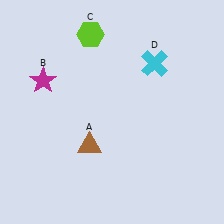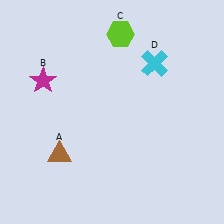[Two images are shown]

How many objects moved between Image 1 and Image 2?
2 objects moved between the two images.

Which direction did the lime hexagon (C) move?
The lime hexagon (C) moved right.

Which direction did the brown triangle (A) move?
The brown triangle (A) moved left.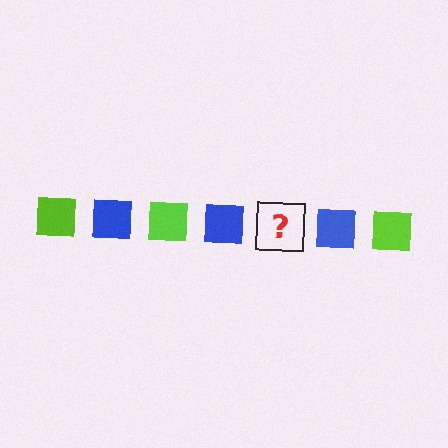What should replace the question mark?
The question mark should be replaced with a lime square.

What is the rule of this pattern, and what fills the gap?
The rule is that the pattern cycles through lime, blue squares. The gap should be filled with a lime square.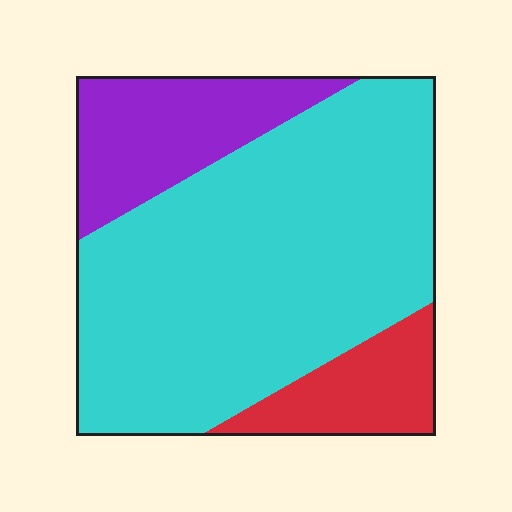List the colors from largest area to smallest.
From largest to smallest: cyan, purple, red.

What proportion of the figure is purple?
Purple takes up about one fifth (1/5) of the figure.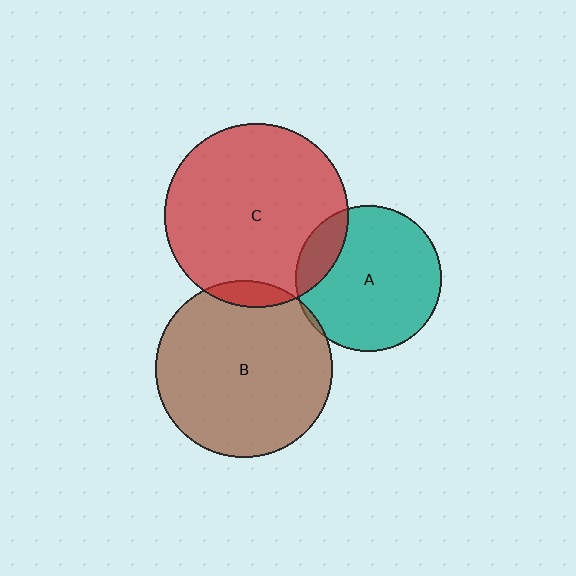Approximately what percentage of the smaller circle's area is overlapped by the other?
Approximately 5%.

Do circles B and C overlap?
Yes.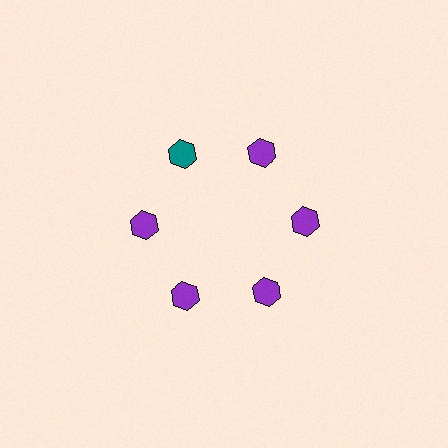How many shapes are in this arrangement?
There are 6 shapes arranged in a ring pattern.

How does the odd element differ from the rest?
It has a different color: teal instead of purple.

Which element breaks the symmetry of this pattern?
The teal hexagon at roughly the 11 o'clock position breaks the symmetry. All other shapes are purple hexagons.